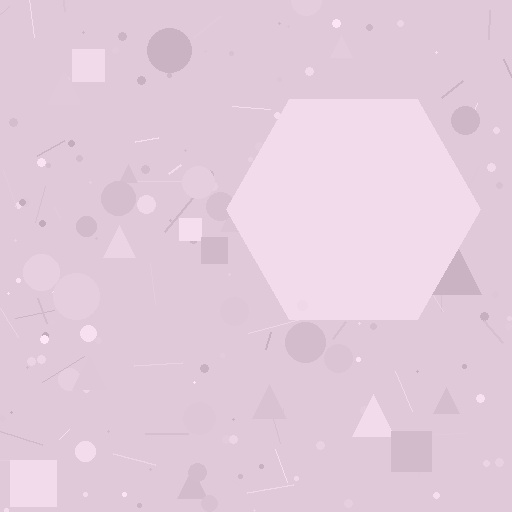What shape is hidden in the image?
A hexagon is hidden in the image.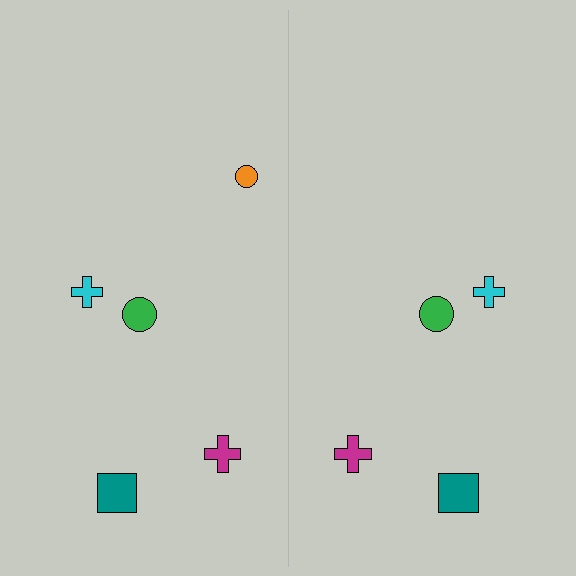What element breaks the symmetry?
A orange circle is missing from the right side.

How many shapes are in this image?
There are 9 shapes in this image.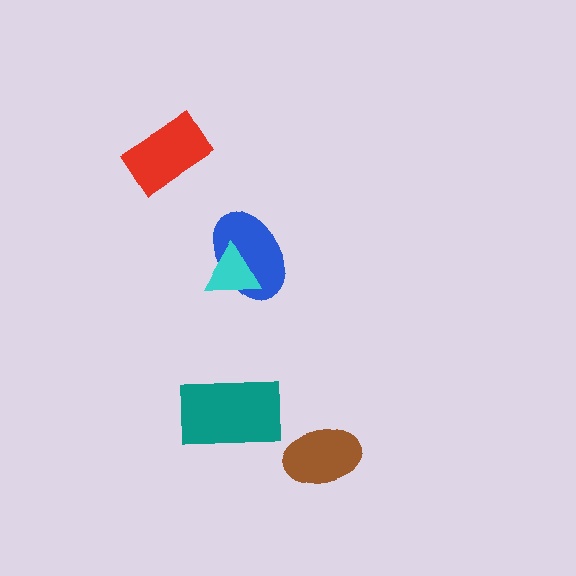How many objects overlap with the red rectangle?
0 objects overlap with the red rectangle.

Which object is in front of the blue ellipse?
The cyan triangle is in front of the blue ellipse.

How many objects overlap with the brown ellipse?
0 objects overlap with the brown ellipse.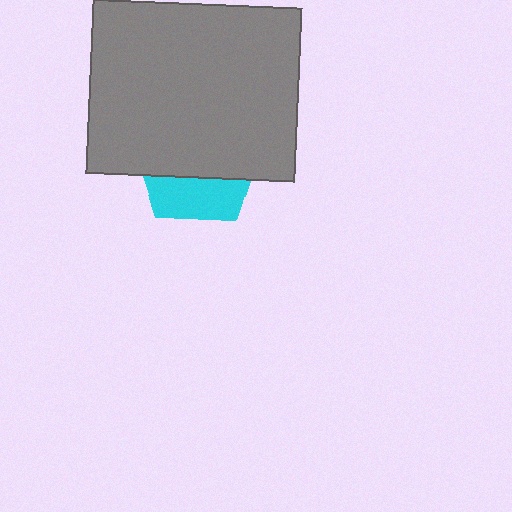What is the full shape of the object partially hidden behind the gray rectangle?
The partially hidden object is a cyan pentagon.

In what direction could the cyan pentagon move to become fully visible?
The cyan pentagon could move down. That would shift it out from behind the gray rectangle entirely.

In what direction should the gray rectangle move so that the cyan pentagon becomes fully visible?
The gray rectangle should move up. That is the shortest direction to clear the overlap and leave the cyan pentagon fully visible.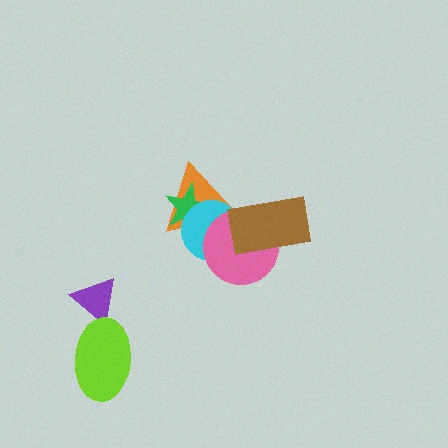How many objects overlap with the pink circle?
3 objects overlap with the pink circle.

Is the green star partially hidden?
Yes, it is partially covered by another shape.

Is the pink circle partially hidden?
Yes, it is partially covered by another shape.